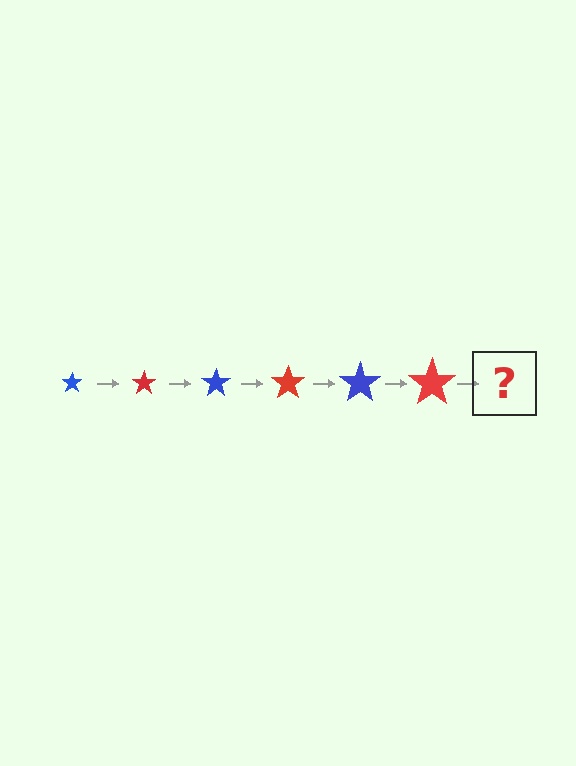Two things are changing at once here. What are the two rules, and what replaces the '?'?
The two rules are that the star grows larger each step and the color cycles through blue and red. The '?' should be a blue star, larger than the previous one.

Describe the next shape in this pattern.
It should be a blue star, larger than the previous one.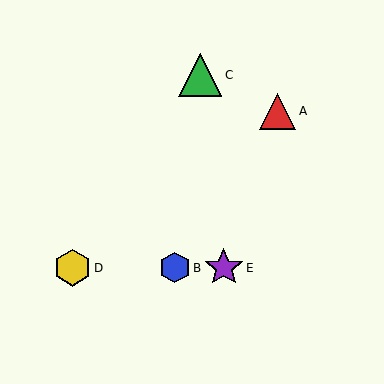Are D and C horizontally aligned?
No, D is at y≈268 and C is at y≈75.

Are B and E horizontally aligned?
Yes, both are at y≈268.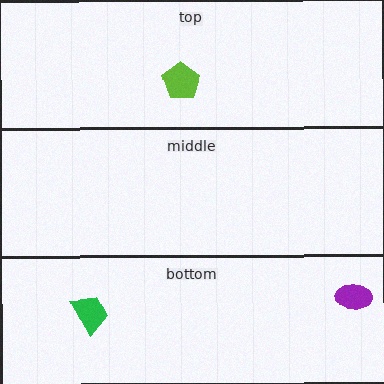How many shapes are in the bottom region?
2.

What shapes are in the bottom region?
The purple ellipse, the green trapezoid.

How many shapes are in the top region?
1.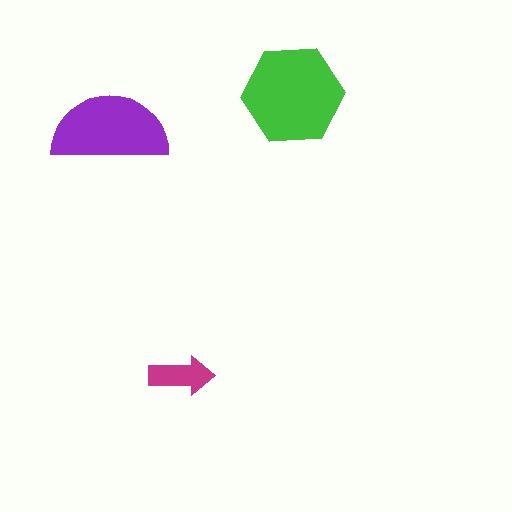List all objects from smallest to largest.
The magenta arrow, the purple semicircle, the green hexagon.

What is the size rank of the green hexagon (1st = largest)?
1st.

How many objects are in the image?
There are 3 objects in the image.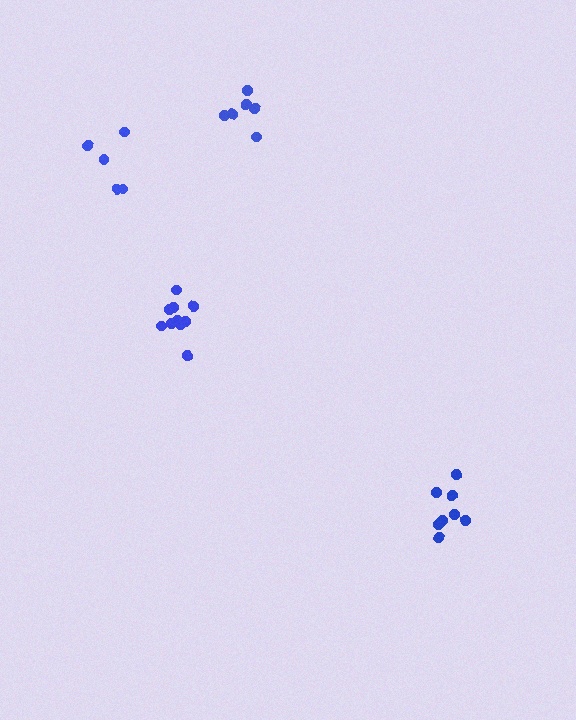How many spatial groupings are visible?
There are 4 spatial groupings.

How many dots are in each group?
Group 1: 6 dots, Group 2: 8 dots, Group 3: 5 dots, Group 4: 10 dots (29 total).